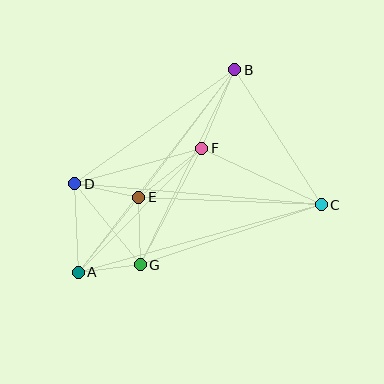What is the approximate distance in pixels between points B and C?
The distance between B and C is approximately 160 pixels.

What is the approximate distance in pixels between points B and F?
The distance between B and F is approximately 85 pixels.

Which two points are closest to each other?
Points A and G are closest to each other.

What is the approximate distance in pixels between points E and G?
The distance between E and G is approximately 68 pixels.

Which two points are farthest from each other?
Points A and B are farthest from each other.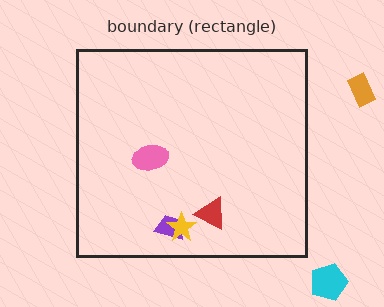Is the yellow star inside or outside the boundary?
Inside.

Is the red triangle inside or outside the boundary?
Inside.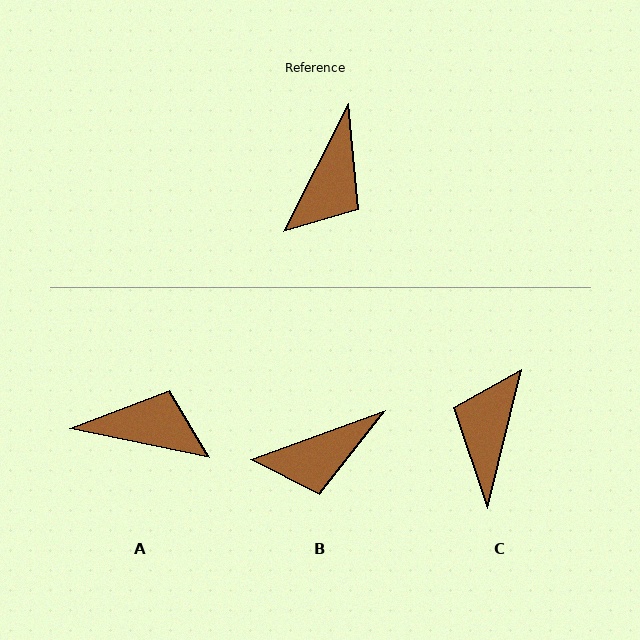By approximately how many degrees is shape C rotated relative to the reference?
Approximately 167 degrees clockwise.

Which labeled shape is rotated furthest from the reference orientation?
C, about 167 degrees away.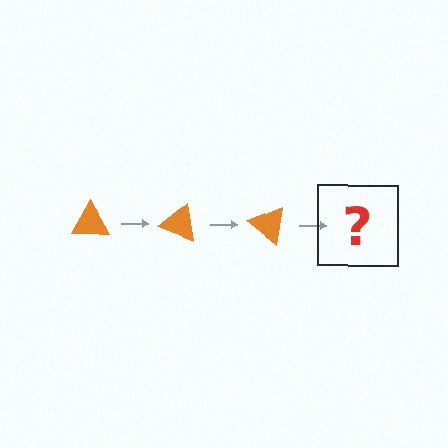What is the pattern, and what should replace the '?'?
The pattern is that the triangle rotates 20 degrees each step. The '?' should be an orange triangle rotated 60 degrees.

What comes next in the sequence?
The next element should be an orange triangle rotated 60 degrees.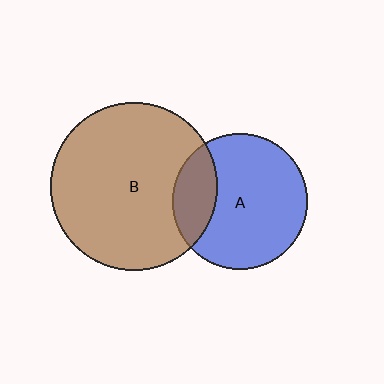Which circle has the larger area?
Circle B (brown).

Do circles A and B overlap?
Yes.